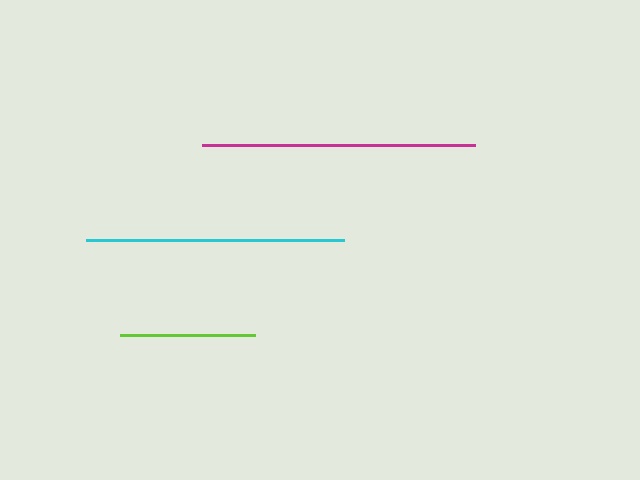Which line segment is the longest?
The magenta line is the longest at approximately 273 pixels.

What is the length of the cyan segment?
The cyan segment is approximately 258 pixels long.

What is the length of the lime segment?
The lime segment is approximately 135 pixels long.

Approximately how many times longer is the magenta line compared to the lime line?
The magenta line is approximately 2.0 times the length of the lime line.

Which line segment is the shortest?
The lime line is the shortest at approximately 135 pixels.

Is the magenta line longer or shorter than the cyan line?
The magenta line is longer than the cyan line.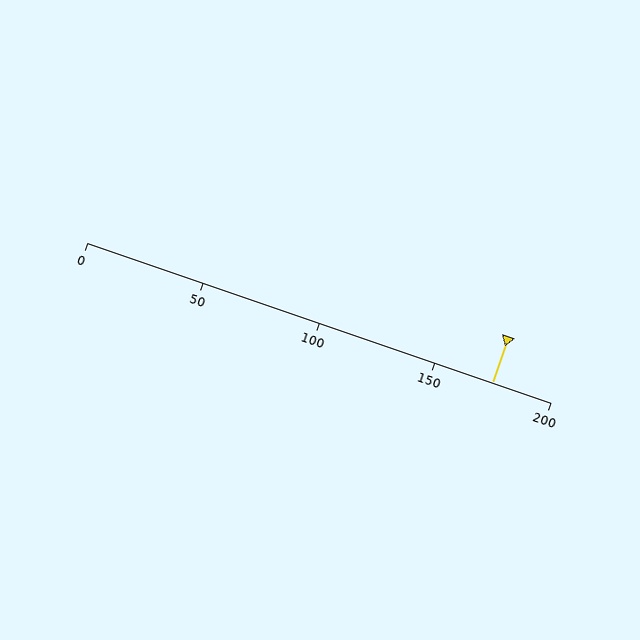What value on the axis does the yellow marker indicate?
The marker indicates approximately 175.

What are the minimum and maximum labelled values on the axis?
The axis runs from 0 to 200.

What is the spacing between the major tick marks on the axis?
The major ticks are spaced 50 apart.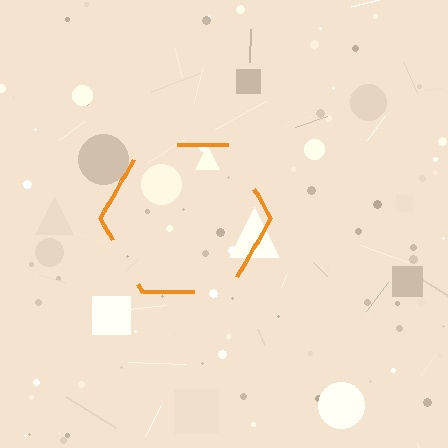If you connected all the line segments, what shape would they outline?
They would outline a hexagon.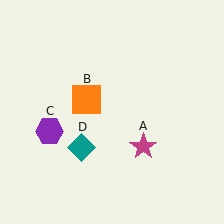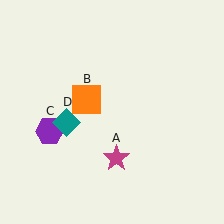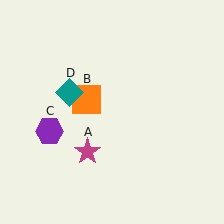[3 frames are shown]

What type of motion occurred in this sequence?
The magenta star (object A), teal diamond (object D) rotated clockwise around the center of the scene.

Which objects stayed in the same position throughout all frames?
Orange square (object B) and purple hexagon (object C) remained stationary.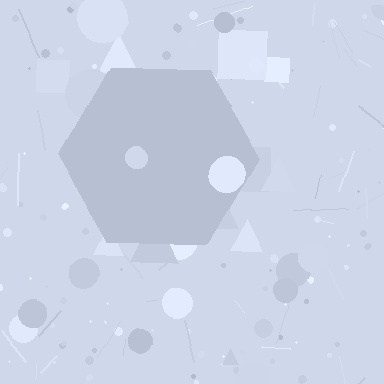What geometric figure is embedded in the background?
A hexagon is embedded in the background.